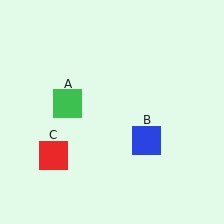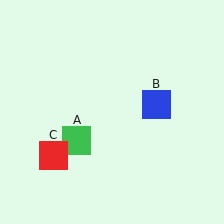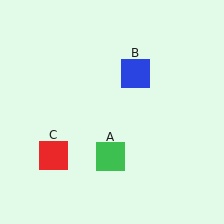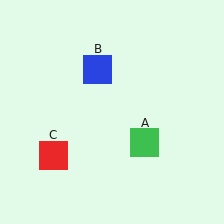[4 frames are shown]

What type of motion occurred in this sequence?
The green square (object A), blue square (object B) rotated counterclockwise around the center of the scene.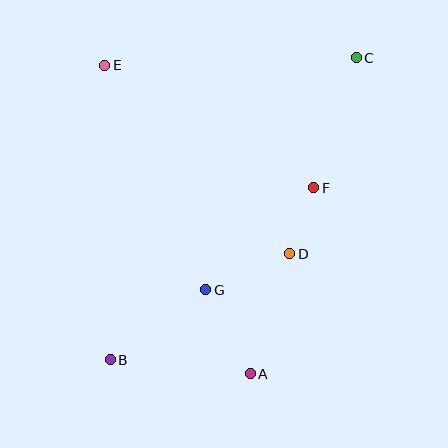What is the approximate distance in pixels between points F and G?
The distance between F and G is approximately 149 pixels.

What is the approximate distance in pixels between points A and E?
The distance between A and E is approximately 341 pixels.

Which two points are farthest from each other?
Points B and C are farthest from each other.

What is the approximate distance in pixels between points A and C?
The distance between A and C is approximately 333 pixels.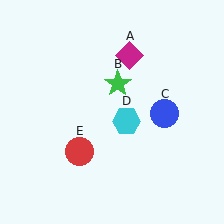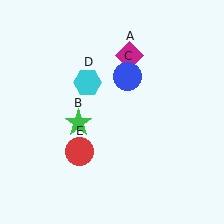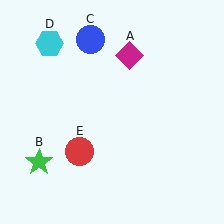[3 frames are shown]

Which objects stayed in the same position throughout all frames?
Magenta diamond (object A) and red circle (object E) remained stationary.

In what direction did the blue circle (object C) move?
The blue circle (object C) moved up and to the left.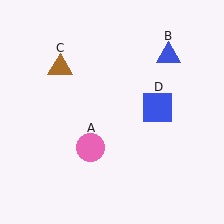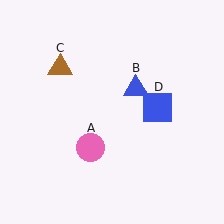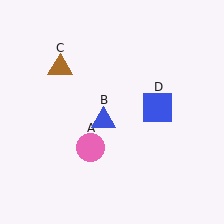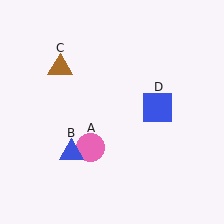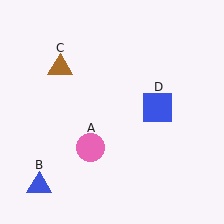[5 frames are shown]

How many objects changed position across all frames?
1 object changed position: blue triangle (object B).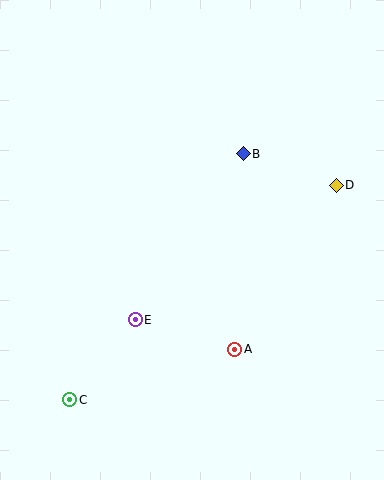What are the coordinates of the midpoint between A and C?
The midpoint between A and C is at (152, 374).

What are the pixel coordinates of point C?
Point C is at (70, 400).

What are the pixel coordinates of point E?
Point E is at (135, 320).